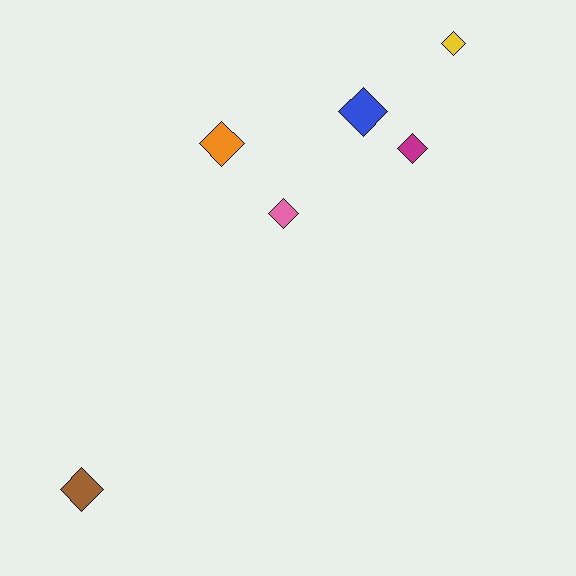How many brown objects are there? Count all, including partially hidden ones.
There is 1 brown object.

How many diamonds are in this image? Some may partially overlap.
There are 6 diamonds.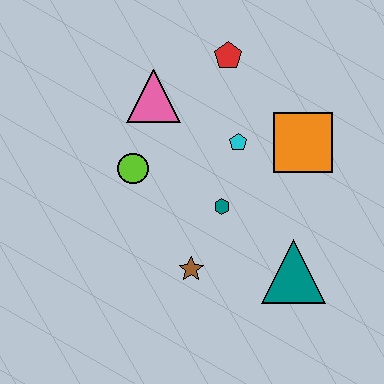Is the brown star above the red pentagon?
No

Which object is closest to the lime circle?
The pink triangle is closest to the lime circle.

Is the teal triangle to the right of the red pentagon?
Yes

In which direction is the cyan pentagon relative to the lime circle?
The cyan pentagon is to the right of the lime circle.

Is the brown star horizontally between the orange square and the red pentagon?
No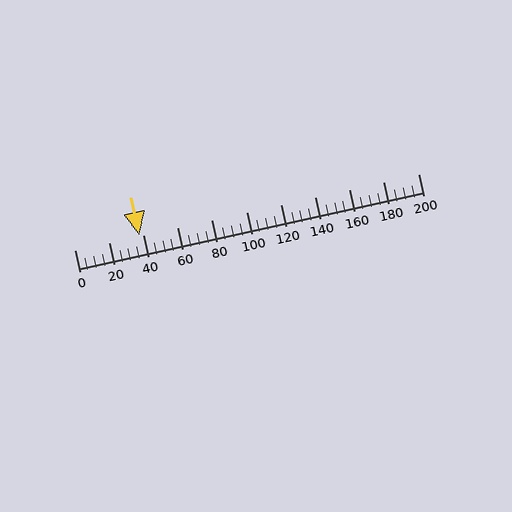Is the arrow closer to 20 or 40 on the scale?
The arrow is closer to 40.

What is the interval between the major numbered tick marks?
The major tick marks are spaced 20 units apart.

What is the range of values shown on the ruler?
The ruler shows values from 0 to 200.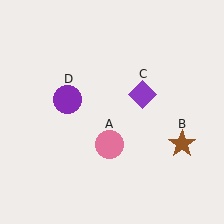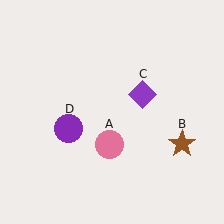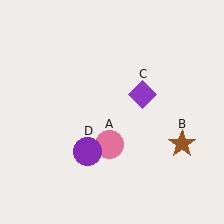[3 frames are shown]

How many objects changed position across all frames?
1 object changed position: purple circle (object D).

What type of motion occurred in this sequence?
The purple circle (object D) rotated counterclockwise around the center of the scene.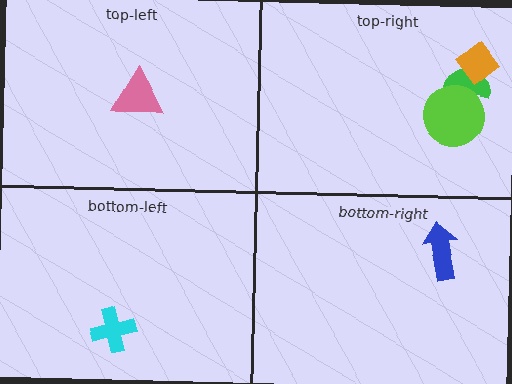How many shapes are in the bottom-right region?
1.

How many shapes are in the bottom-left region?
1.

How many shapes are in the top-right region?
3.